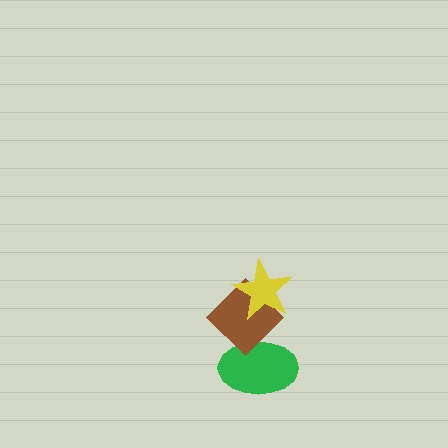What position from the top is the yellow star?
The yellow star is 1st from the top.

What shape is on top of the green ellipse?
The brown diamond is on top of the green ellipse.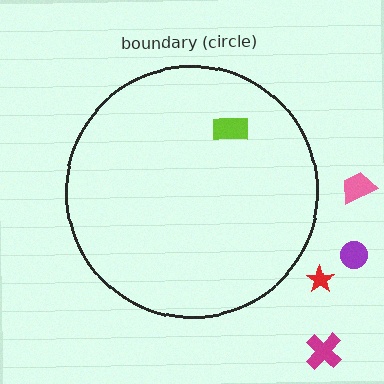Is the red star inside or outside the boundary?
Outside.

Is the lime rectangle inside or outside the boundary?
Inside.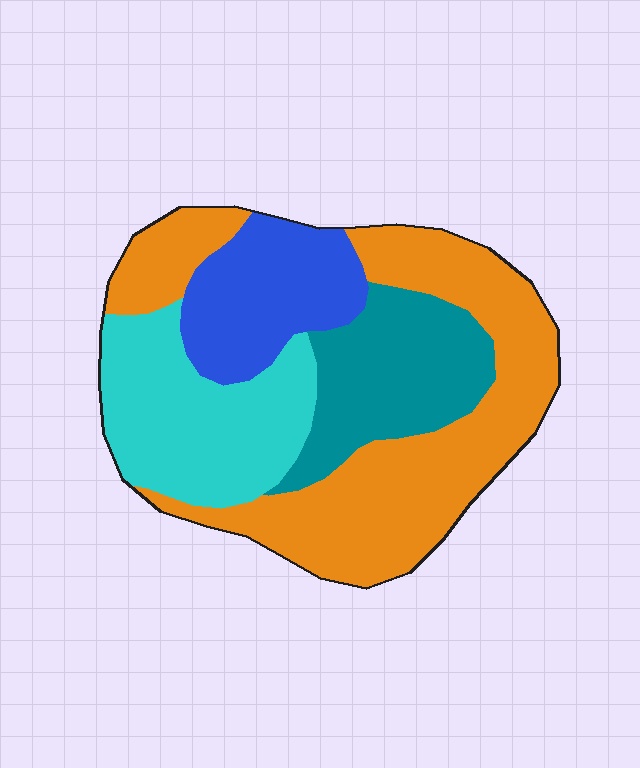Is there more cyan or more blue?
Cyan.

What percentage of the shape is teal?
Teal covers about 20% of the shape.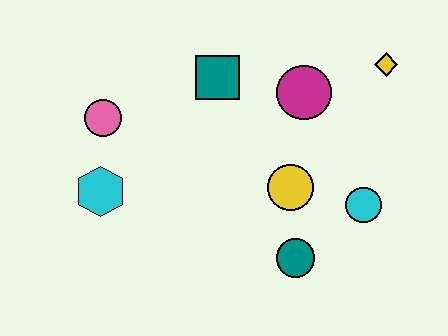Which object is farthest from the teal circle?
The pink circle is farthest from the teal circle.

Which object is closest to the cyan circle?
The yellow circle is closest to the cyan circle.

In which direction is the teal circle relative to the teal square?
The teal circle is below the teal square.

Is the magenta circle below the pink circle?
No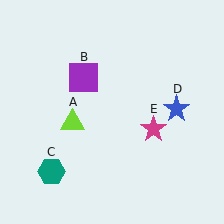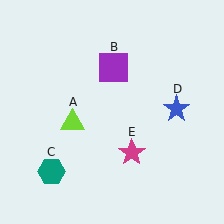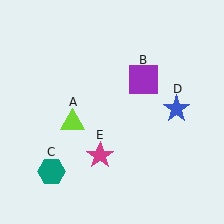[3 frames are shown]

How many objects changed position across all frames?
2 objects changed position: purple square (object B), magenta star (object E).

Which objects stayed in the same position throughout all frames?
Lime triangle (object A) and teal hexagon (object C) and blue star (object D) remained stationary.